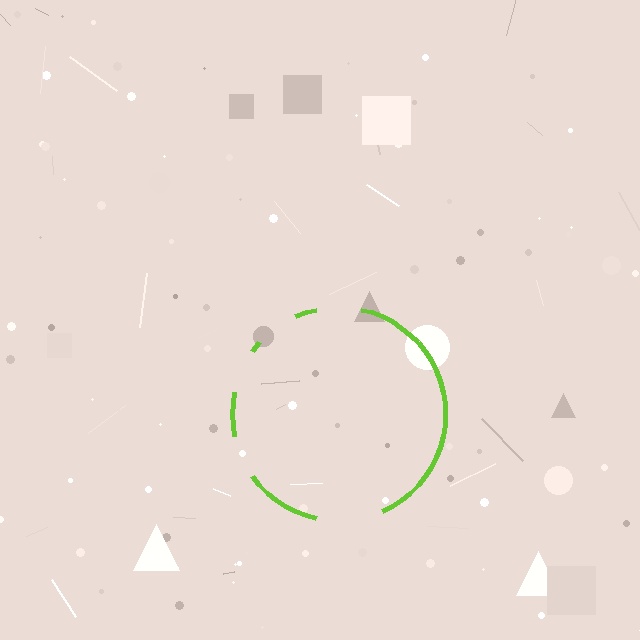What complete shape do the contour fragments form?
The contour fragments form a circle.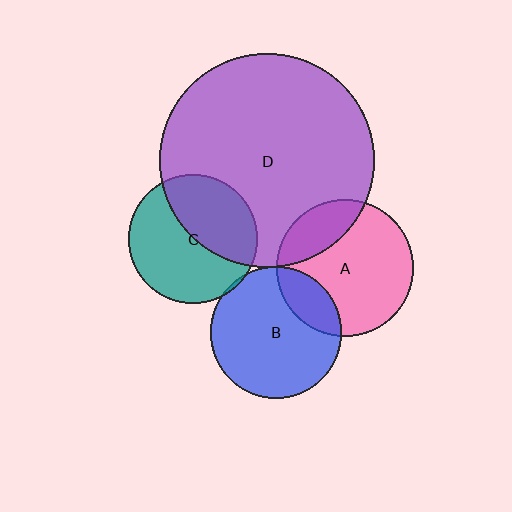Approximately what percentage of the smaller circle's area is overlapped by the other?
Approximately 5%.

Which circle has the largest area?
Circle D (purple).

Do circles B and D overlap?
Yes.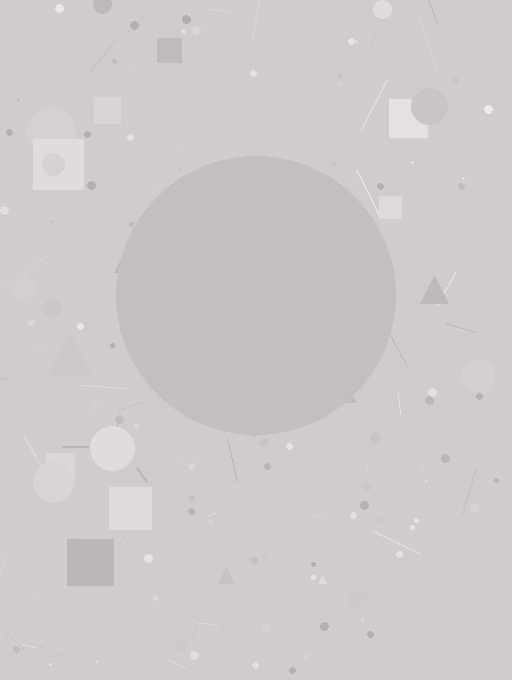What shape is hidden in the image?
A circle is hidden in the image.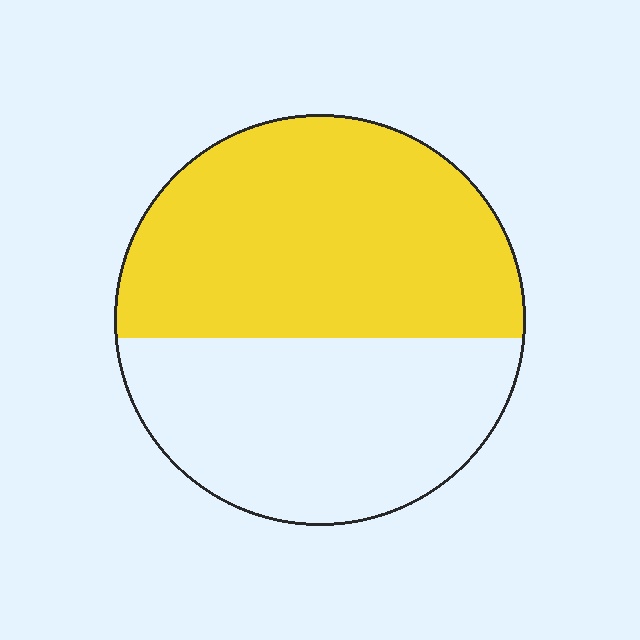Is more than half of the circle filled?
Yes.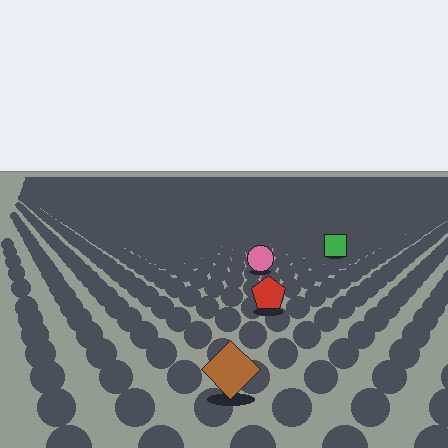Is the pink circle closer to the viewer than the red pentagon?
No. The red pentagon is closer — you can tell from the texture gradient: the ground texture is coarser near it.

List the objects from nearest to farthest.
From nearest to farthest: the brown diamond, the red pentagon, the pink circle, the green square.